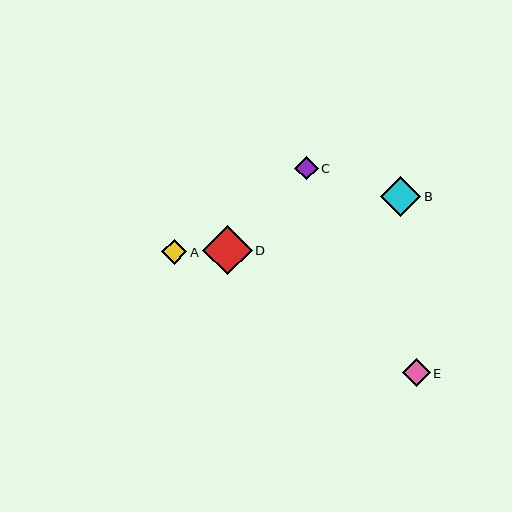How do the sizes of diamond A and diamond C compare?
Diamond A and diamond C are approximately the same size.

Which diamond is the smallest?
Diamond C is the smallest with a size of approximately 23 pixels.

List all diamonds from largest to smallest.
From largest to smallest: D, B, E, A, C.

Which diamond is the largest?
Diamond D is the largest with a size of approximately 49 pixels.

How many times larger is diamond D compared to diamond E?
Diamond D is approximately 1.7 times the size of diamond E.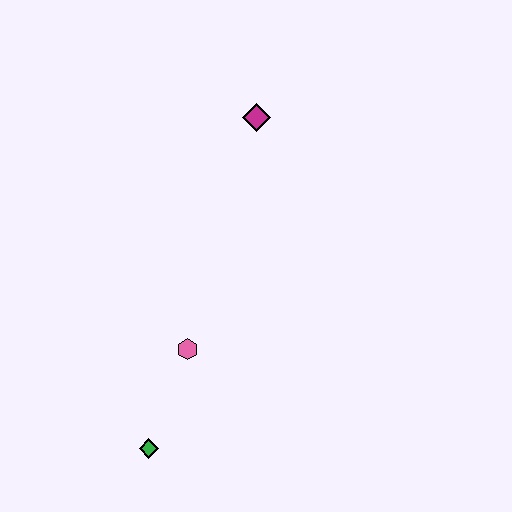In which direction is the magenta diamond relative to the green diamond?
The magenta diamond is above the green diamond.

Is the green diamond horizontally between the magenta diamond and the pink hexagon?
No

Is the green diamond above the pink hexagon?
No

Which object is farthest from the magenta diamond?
The green diamond is farthest from the magenta diamond.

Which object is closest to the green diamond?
The pink hexagon is closest to the green diamond.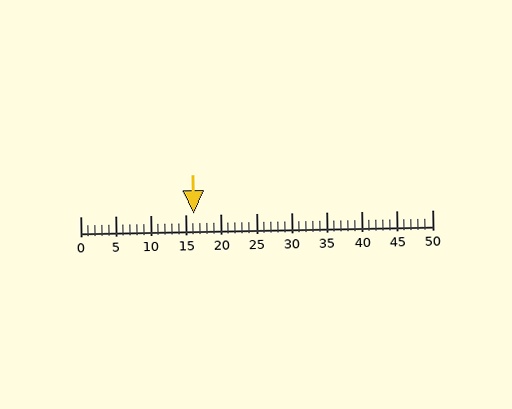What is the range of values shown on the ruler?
The ruler shows values from 0 to 50.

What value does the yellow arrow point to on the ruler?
The yellow arrow points to approximately 16.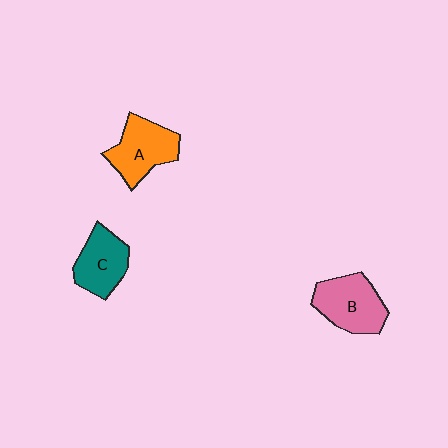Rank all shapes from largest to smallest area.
From largest to smallest: B (pink), A (orange), C (teal).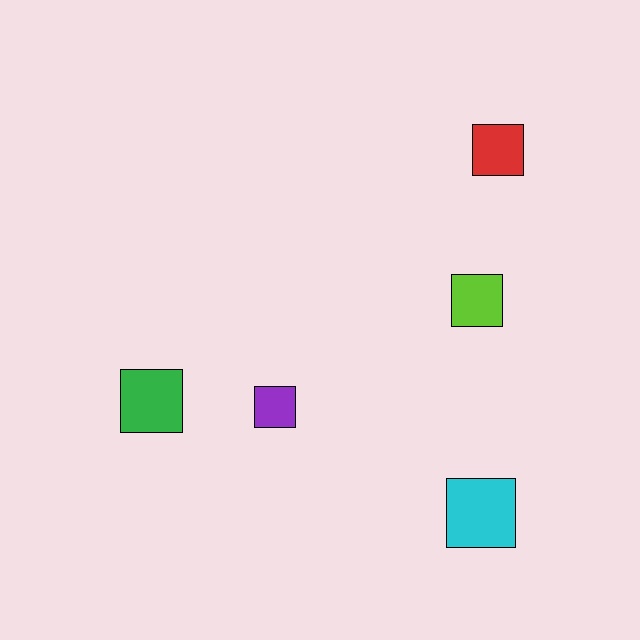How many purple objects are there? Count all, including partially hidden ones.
There is 1 purple object.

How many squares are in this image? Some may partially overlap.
There are 5 squares.